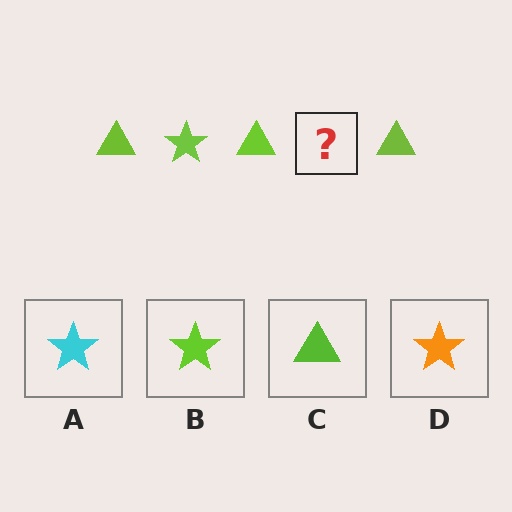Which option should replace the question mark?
Option B.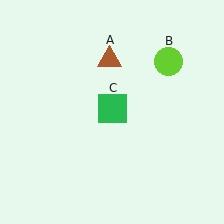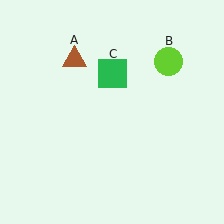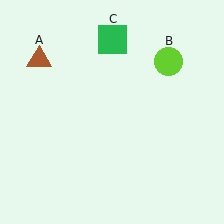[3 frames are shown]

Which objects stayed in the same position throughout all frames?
Lime circle (object B) remained stationary.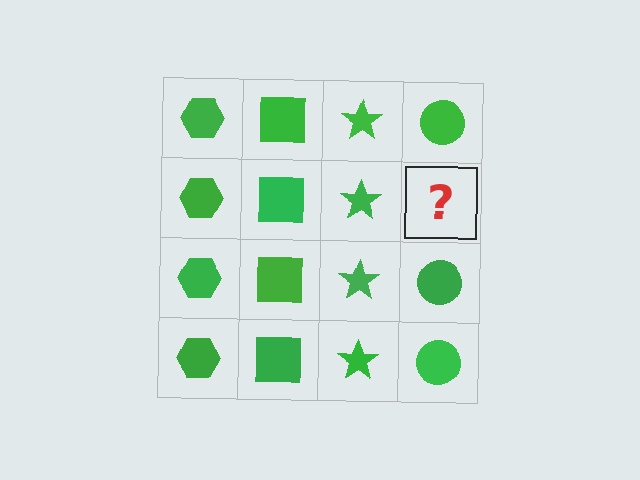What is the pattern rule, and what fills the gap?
The rule is that each column has a consistent shape. The gap should be filled with a green circle.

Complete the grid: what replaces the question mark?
The question mark should be replaced with a green circle.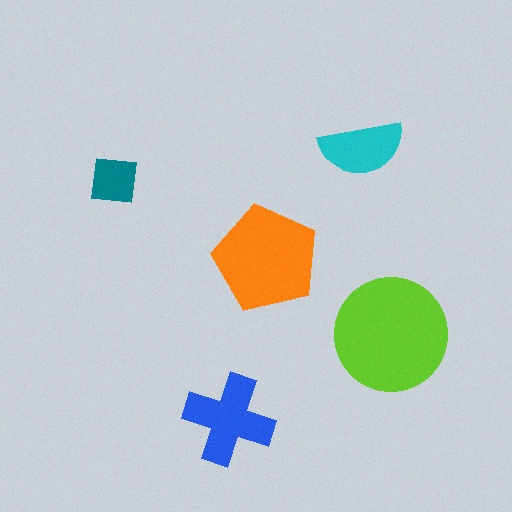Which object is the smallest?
The teal square.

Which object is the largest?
The lime circle.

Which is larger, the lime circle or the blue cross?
The lime circle.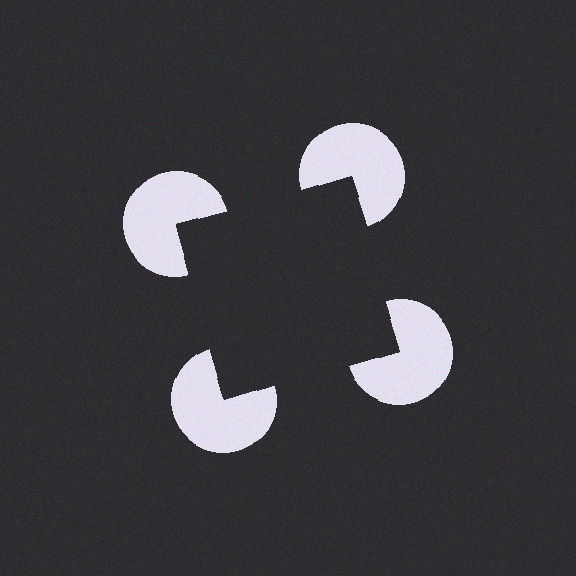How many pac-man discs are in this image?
There are 4 — one at each vertex of the illusory square.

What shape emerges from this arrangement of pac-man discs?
An illusory square — its edges are inferred from the aligned wedge cuts in the pac-man discs, not physically drawn.